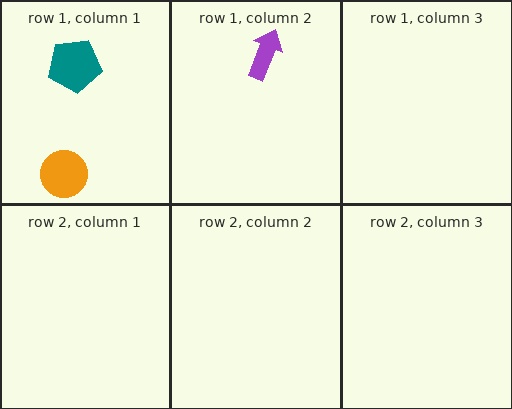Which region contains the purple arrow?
The row 1, column 2 region.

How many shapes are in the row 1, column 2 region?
1.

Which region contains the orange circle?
The row 1, column 1 region.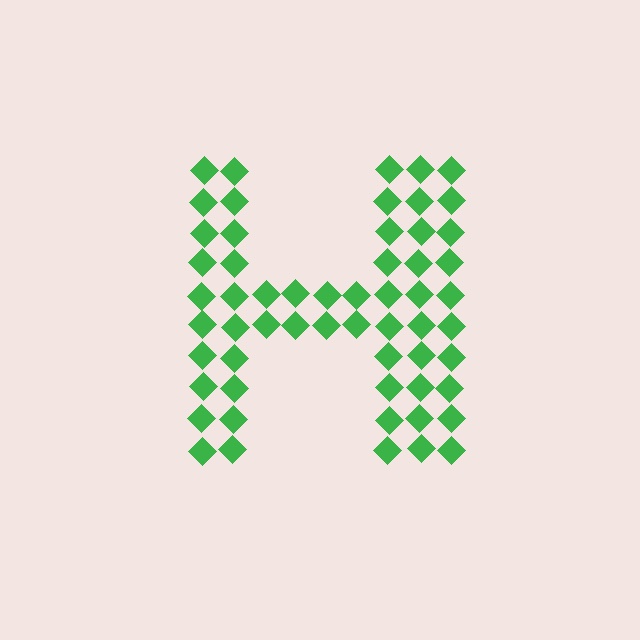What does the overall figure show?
The overall figure shows the letter H.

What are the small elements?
The small elements are diamonds.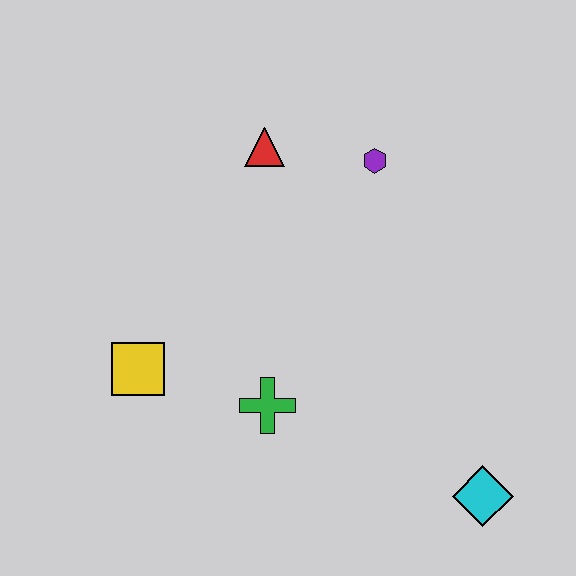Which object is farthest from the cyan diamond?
The red triangle is farthest from the cyan diamond.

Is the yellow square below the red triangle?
Yes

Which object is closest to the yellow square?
The green cross is closest to the yellow square.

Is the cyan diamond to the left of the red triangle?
No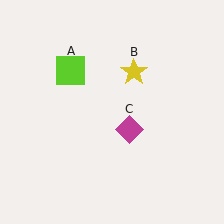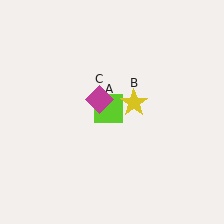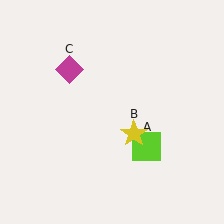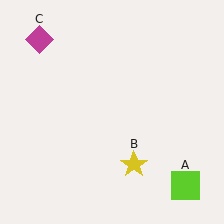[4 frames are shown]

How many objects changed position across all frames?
3 objects changed position: lime square (object A), yellow star (object B), magenta diamond (object C).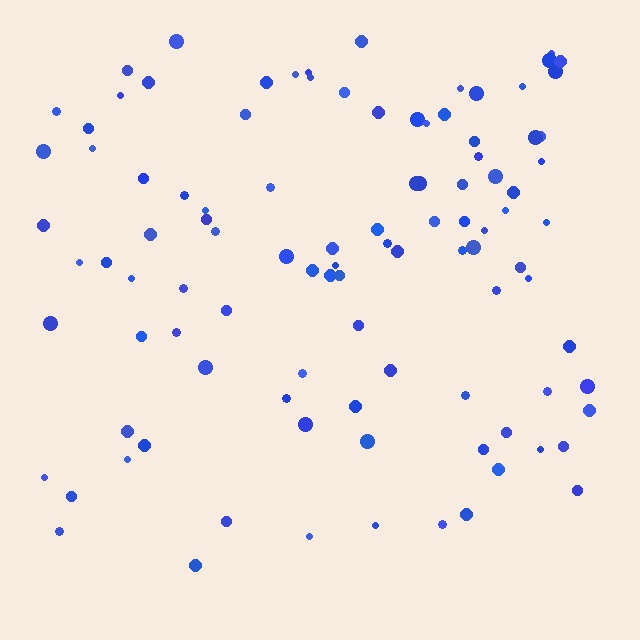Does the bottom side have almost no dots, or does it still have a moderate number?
Still a moderate number, just noticeably fewer than the top.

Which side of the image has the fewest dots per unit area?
The bottom.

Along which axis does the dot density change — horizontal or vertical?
Vertical.